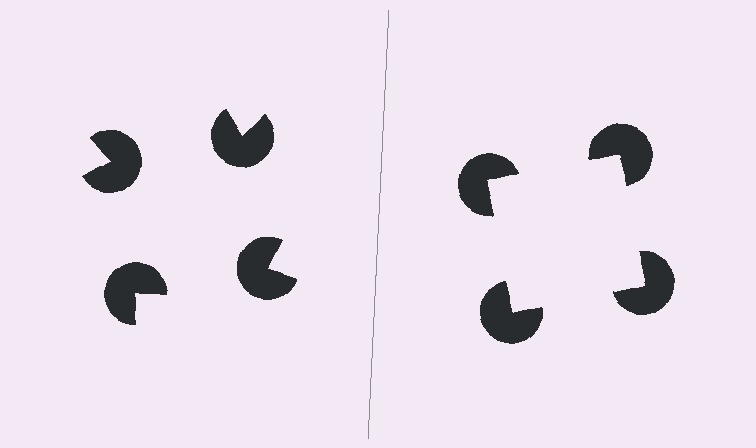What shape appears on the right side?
An illusory square.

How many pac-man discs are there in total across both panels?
8 — 4 on each side.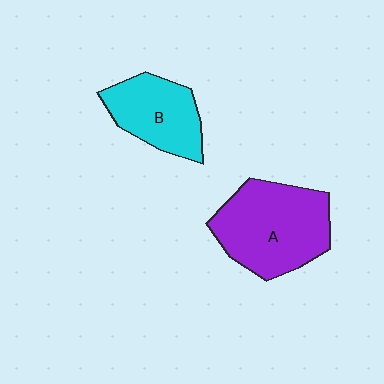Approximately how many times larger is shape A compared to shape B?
Approximately 1.5 times.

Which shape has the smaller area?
Shape B (cyan).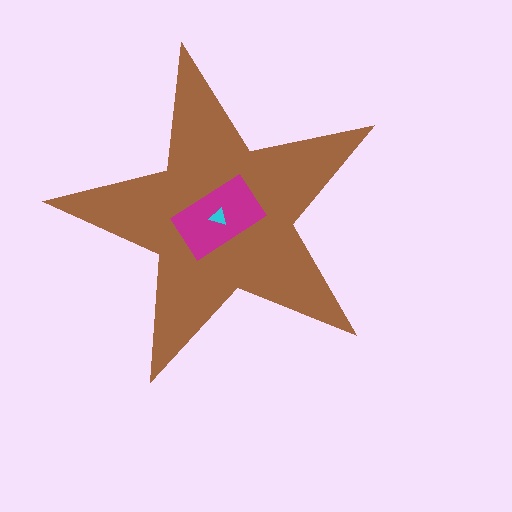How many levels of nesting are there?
3.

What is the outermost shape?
The brown star.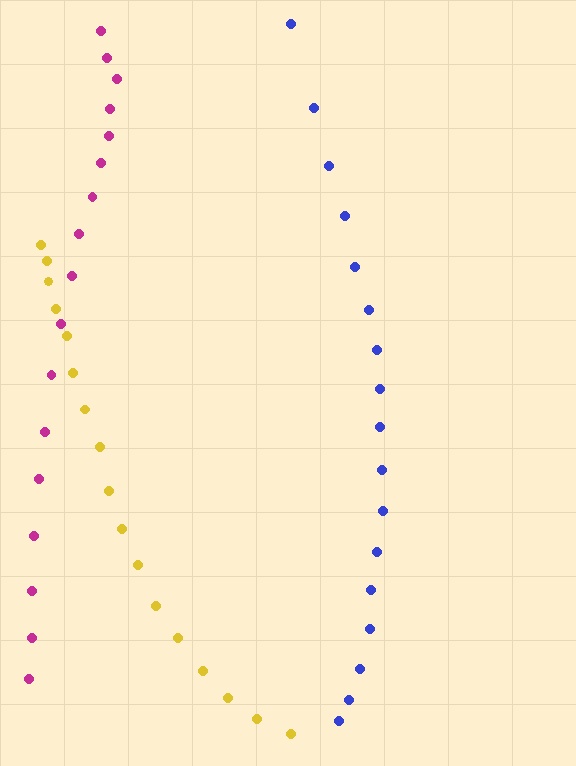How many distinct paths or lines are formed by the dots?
There are 3 distinct paths.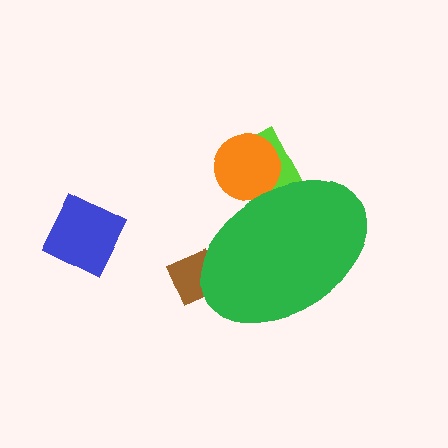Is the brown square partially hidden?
Yes, the brown square is partially hidden behind the green ellipse.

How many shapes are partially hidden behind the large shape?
3 shapes are partially hidden.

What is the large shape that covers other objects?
A green ellipse.